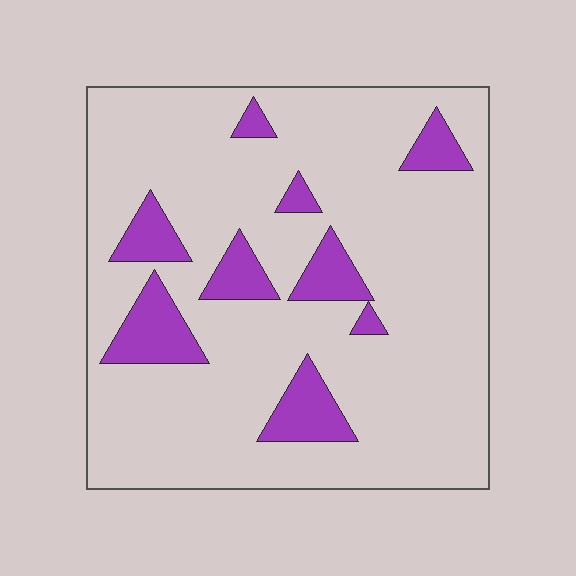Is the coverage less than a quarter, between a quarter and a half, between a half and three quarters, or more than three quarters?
Less than a quarter.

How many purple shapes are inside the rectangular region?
9.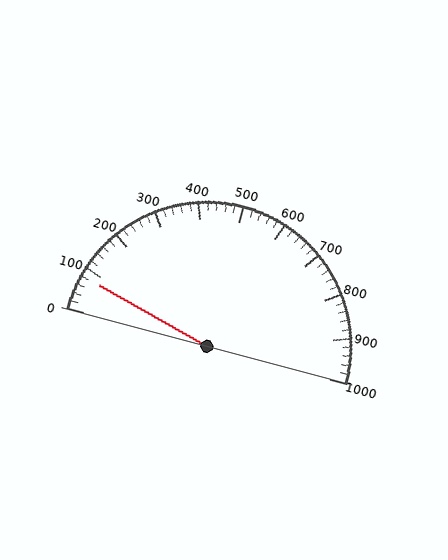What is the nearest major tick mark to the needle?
The nearest major tick mark is 100.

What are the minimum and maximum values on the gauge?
The gauge ranges from 0 to 1000.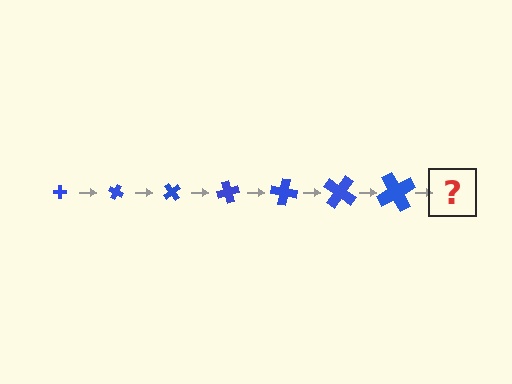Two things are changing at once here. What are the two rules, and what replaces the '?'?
The two rules are that the cross grows larger each step and it rotates 25 degrees each step. The '?' should be a cross, larger than the previous one and rotated 175 degrees from the start.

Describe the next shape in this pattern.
It should be a cross, larger than the previous one and rotated 175 degrees from the start.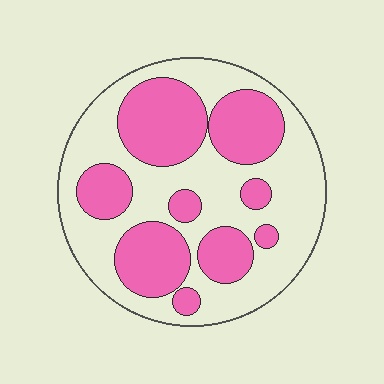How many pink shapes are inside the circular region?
9.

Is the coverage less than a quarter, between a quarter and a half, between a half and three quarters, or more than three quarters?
Between a quarter and a half.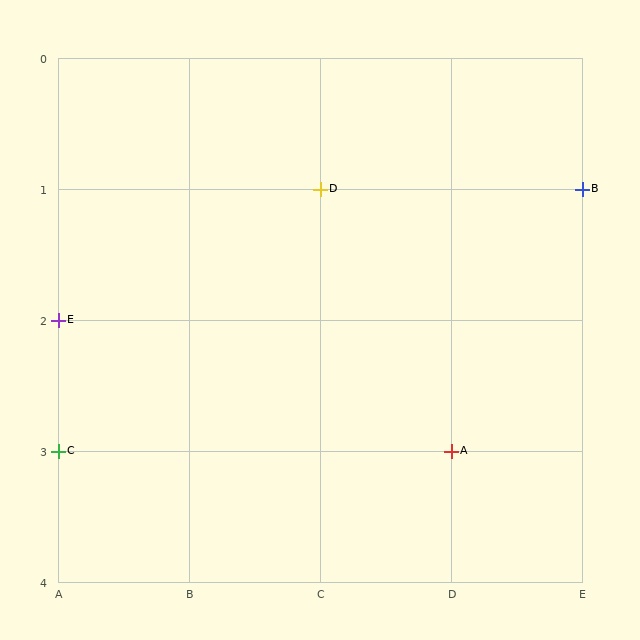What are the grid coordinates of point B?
Point B is at grid coordinates (E, 1).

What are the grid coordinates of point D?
Point D is at grid coordinates (C, 1).